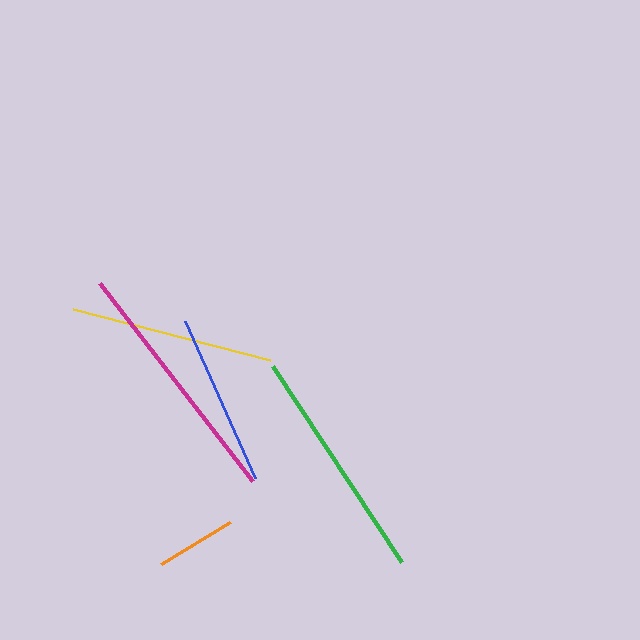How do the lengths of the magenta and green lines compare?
The magenta and green lines are approximately the same length.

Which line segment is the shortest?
The orange line is the shortest at approximately 81 pixels.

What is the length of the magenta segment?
The magenta segment is approximately 250 pixels long.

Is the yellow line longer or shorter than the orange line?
The yellow line is longer than the orange line.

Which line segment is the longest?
The magenta line is the longest at approximately 250 pixels.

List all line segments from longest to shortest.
From longest to shortest: magenta, green, yellow, blue, orange.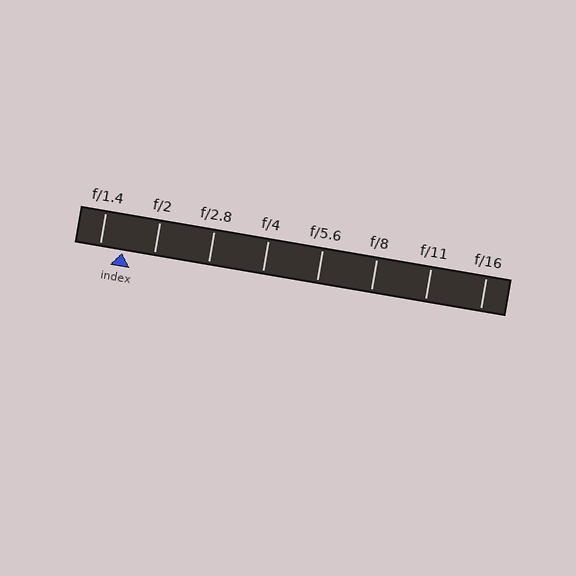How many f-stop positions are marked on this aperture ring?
There are 8 f-stop positions marked.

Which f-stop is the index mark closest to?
The index mark is closest to f/1.4.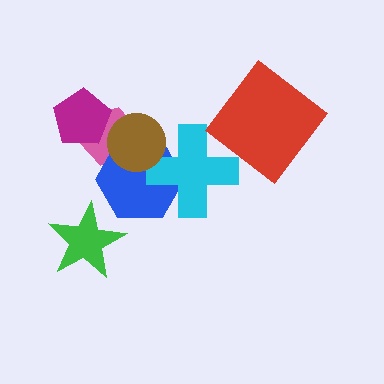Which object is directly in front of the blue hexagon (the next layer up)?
The cyan cross is directly in front of the blue hexagon.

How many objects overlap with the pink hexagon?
3 objects overlap with the pink hexagon.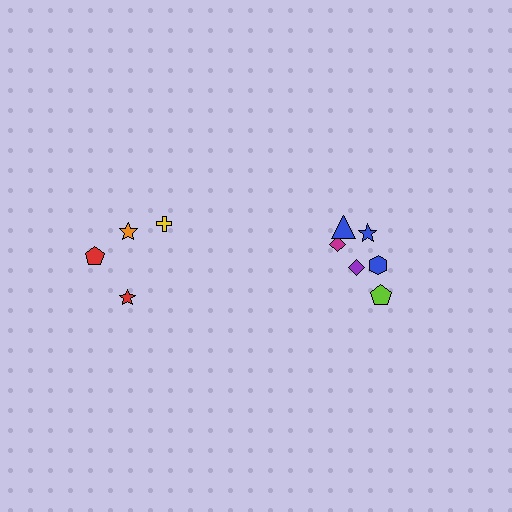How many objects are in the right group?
There are 6 objects.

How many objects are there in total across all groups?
There are 10 objects.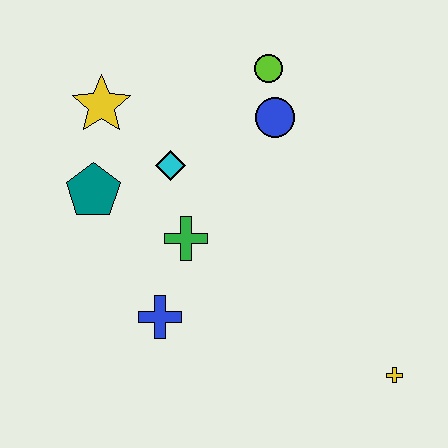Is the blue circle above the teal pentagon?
Yes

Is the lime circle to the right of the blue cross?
Yes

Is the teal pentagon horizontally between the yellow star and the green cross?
No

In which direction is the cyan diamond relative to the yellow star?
The cyan diamond is to the right of the yellow star.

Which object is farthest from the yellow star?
The yellow cross is farthest from the yellow star.